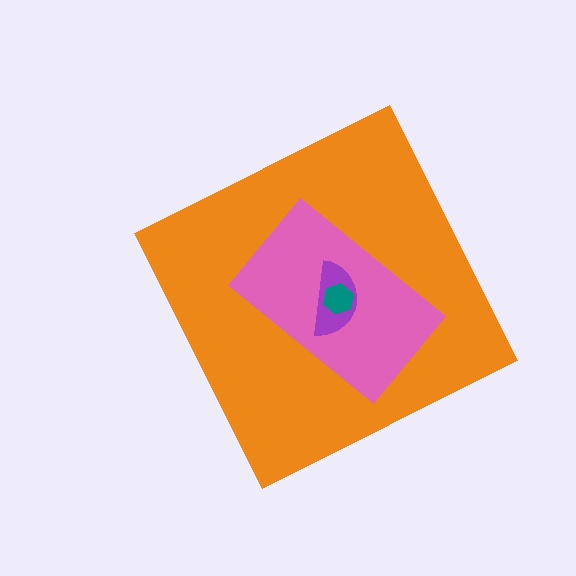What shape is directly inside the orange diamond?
The pink rectangle.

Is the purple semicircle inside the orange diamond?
Yes.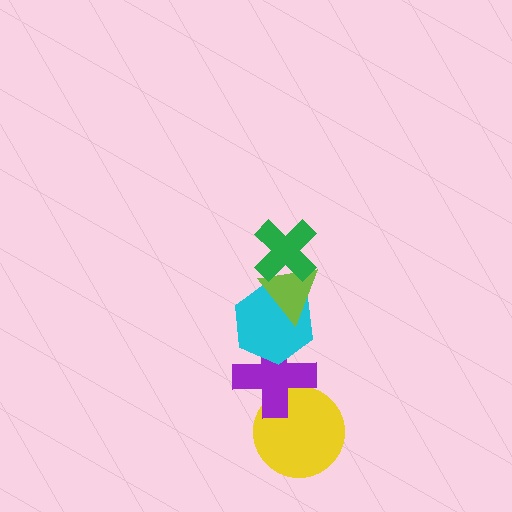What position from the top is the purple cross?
The purple cross is 4th from the top.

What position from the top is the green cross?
The green cross is 1st from the top.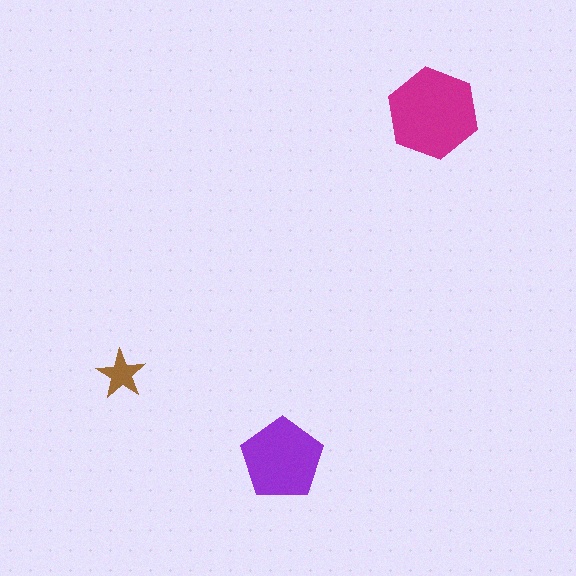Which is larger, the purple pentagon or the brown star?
The purple pentagon.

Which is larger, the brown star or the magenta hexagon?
The magenta hexagon.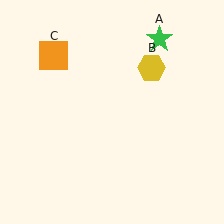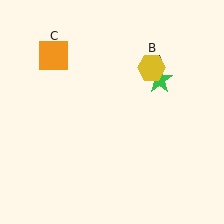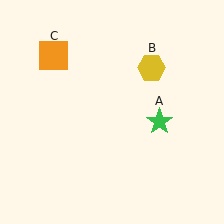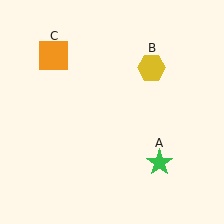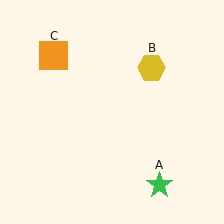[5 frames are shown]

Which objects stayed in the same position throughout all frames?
Yellow hexagon (object B) and orange square (object C) remained stationary.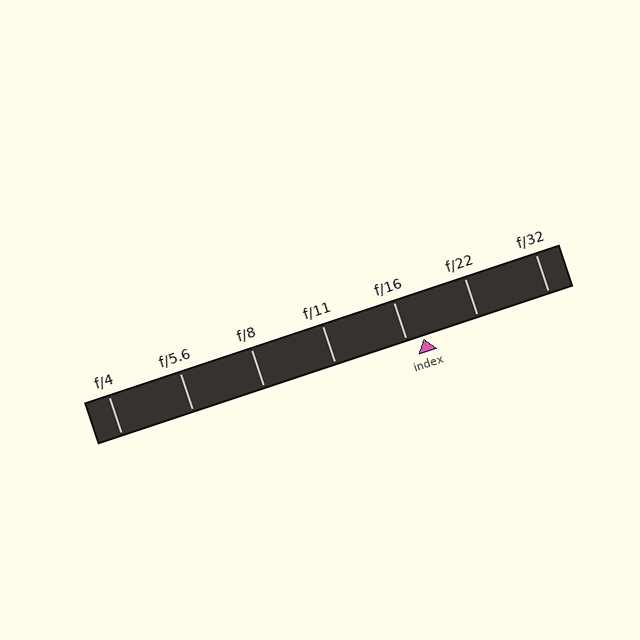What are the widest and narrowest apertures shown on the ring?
The widest aperture shown is f/4 and the narrowest is f/32.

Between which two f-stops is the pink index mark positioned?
The index mark is between f/16 and f/22.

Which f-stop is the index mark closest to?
The index mark is closest to f/16.